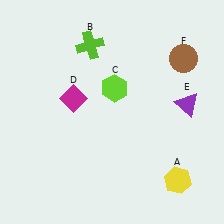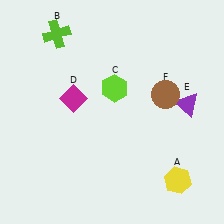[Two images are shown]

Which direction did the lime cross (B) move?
The lime cross (B) moved left.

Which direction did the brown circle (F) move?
The brown circle (F) moved down.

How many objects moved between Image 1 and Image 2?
2 objects moved between the two images.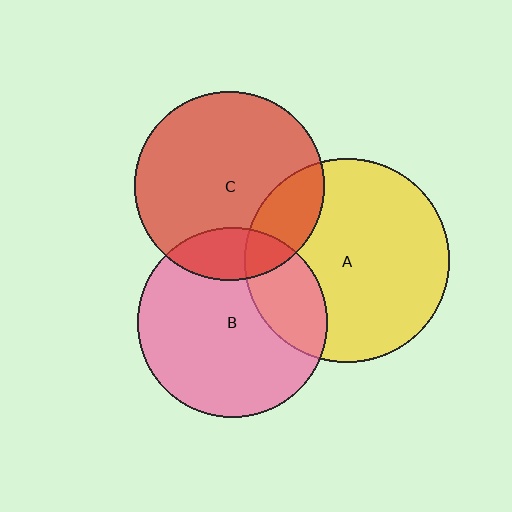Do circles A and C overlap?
Yes.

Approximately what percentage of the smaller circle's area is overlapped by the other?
Approximately 20%.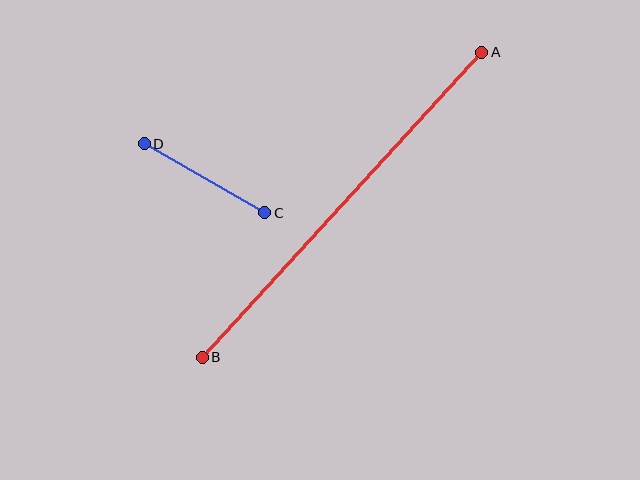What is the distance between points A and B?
The distance is approximately 414 pixels.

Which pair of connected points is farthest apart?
Points A and B are farthest apart.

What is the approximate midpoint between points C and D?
The midpoint is at approximately (204, 178) pixels.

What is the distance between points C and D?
The distance is approximately 139 pixels.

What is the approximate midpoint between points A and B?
The midpoint is at approximately (342, 205) pixels.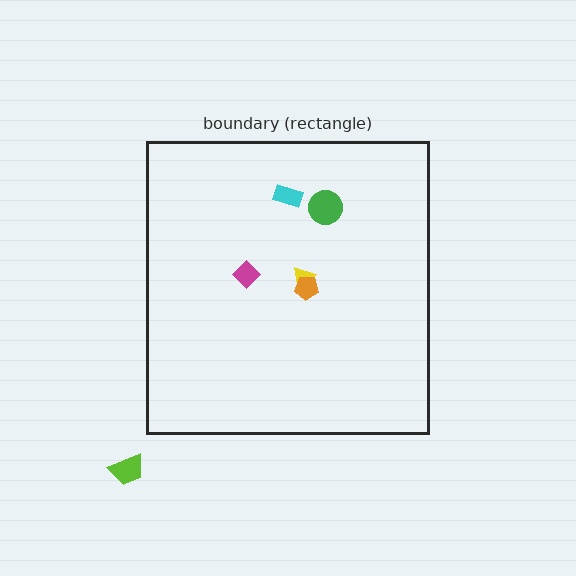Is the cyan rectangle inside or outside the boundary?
Inside.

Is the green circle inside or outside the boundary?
Inside.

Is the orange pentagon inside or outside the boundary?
Inside.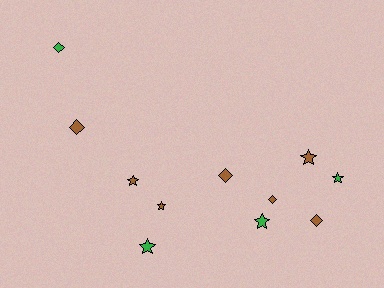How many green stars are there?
There are 3 green stars.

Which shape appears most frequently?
Star, with 6 objects.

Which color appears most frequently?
Brown, with 7 objects.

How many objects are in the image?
There are 11 objects.